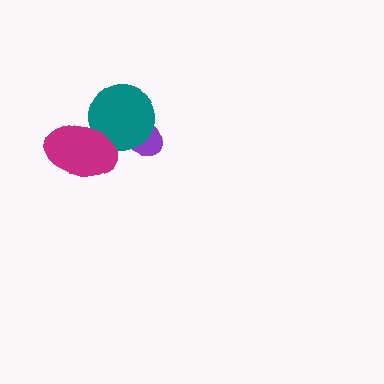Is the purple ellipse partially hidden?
Yes, it is partially covered by another shape.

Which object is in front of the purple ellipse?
The teal circle is in front of the purple ellipse.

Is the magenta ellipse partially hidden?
No, no other shape covers it.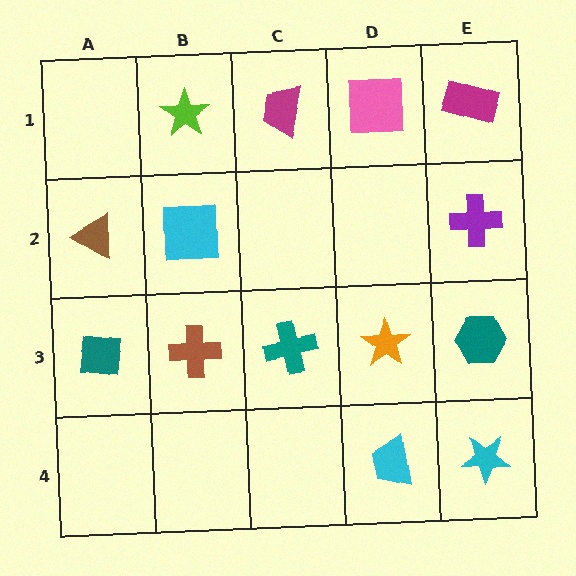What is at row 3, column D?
An orange star.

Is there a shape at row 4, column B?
No, that cell is empty.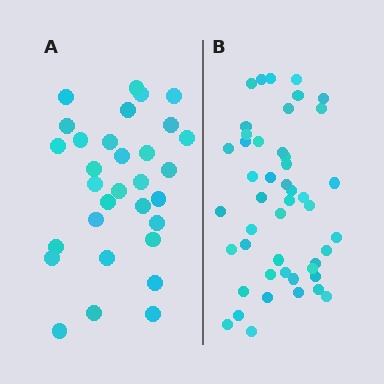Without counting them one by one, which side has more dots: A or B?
Region B (the right region) has more dots.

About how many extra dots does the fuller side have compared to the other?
Region B has approximately 15 more dots than region A.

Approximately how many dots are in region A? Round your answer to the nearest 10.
About 30 dots. (The exact count is 31, which rounds to 30.)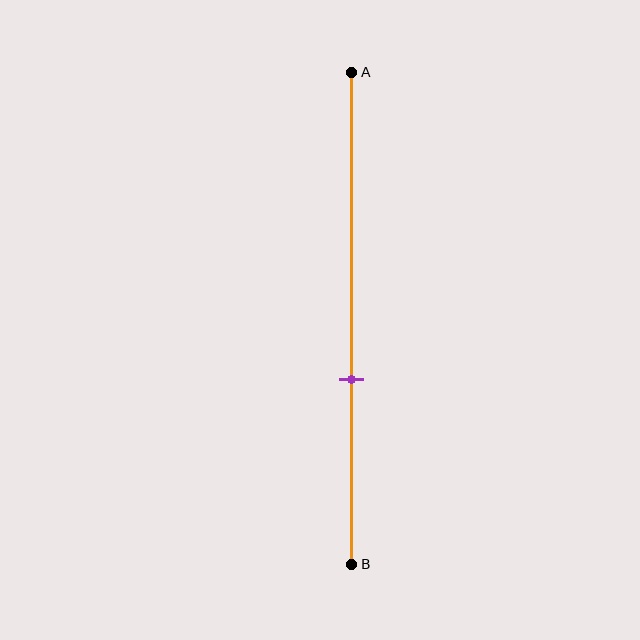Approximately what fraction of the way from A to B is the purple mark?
The purple mark is approximately 65% of the way from A to B.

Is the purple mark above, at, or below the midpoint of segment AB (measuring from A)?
The purple mark is below the midpoint of segment AB.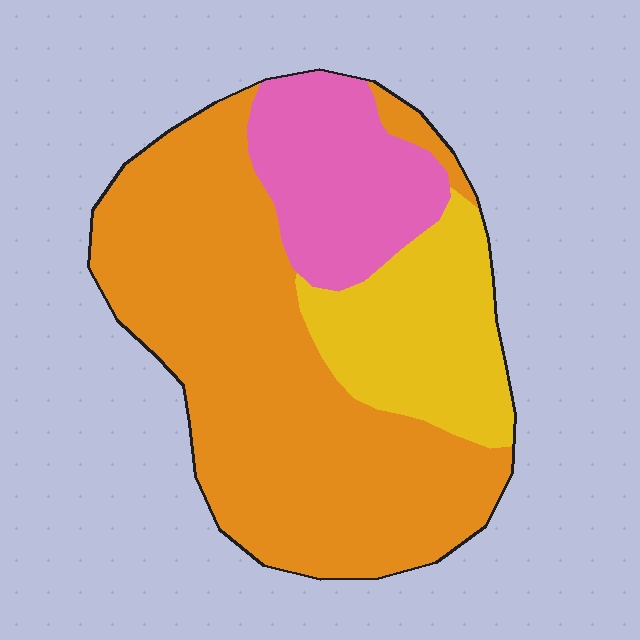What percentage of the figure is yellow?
Yellow takes up less than a quarter of the figure.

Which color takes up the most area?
Orange, at roughly 60%.